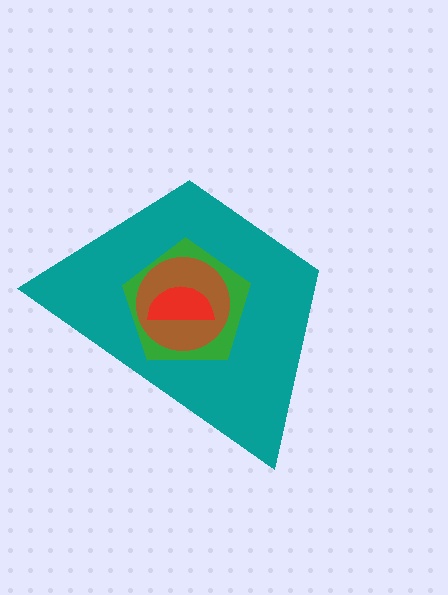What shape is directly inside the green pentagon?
The brown circle.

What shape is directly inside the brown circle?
The red semicircle.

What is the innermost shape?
The red semicircle.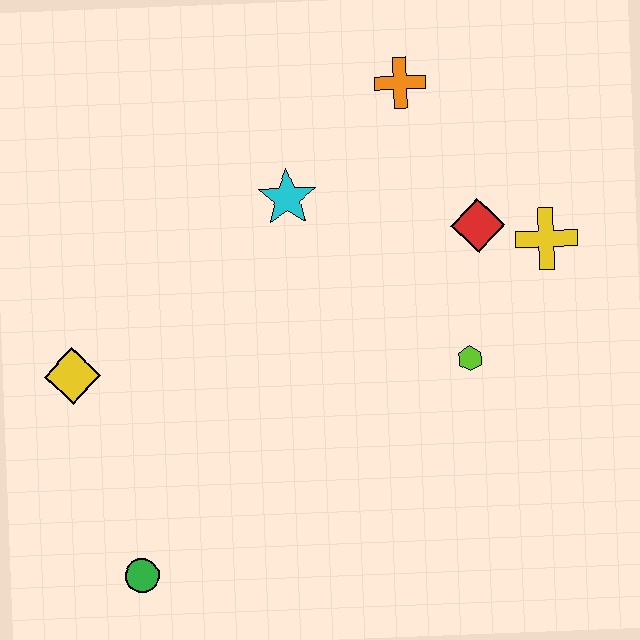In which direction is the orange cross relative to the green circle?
The orange cross is above the green circle.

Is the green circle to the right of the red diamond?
No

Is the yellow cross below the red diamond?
Yes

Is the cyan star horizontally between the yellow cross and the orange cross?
No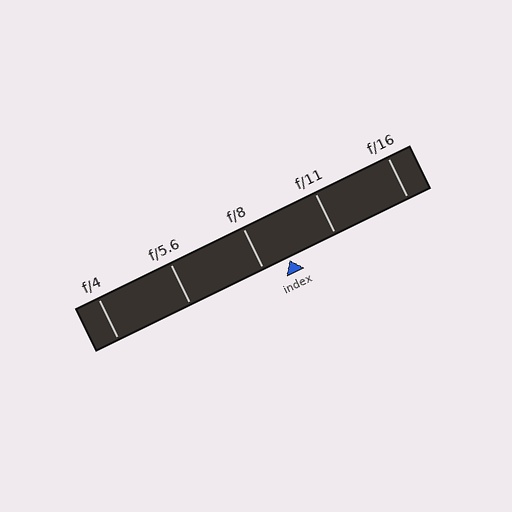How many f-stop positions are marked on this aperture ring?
There are 5 f-stop positions marked.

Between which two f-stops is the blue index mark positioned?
The index mark is between f/8 and f/11.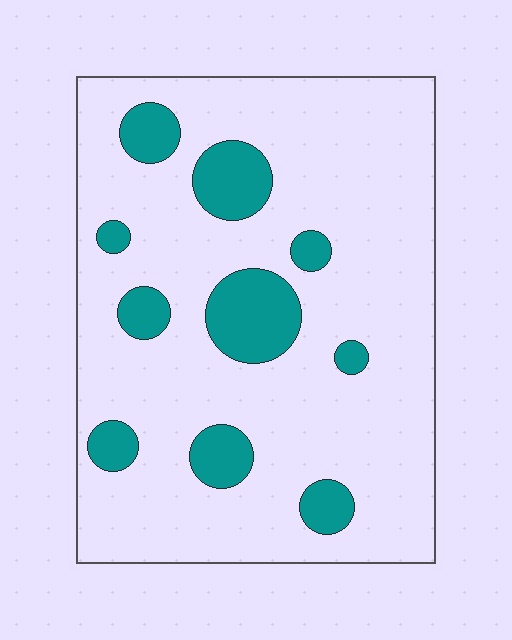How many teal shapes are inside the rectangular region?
10.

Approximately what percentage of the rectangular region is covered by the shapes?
Approximately 15%.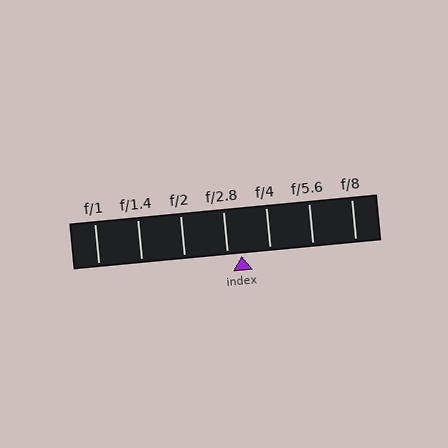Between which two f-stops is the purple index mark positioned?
The index mark is between f/2.8 and f/4.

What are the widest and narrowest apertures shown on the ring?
The widest aperture shown is f/1 and the narrowest is f/8.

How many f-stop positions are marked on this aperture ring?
There are 7 f-stop positions marked.